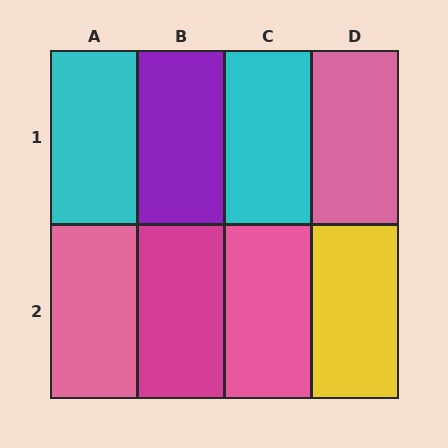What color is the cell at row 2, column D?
Yellow.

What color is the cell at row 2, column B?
Magenta.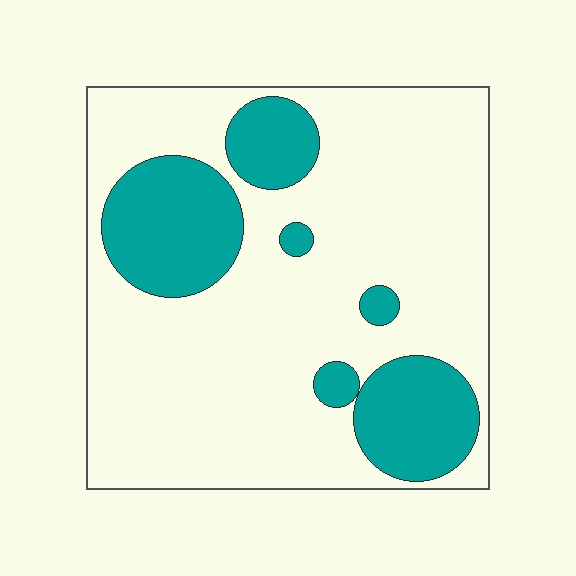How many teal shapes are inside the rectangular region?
6.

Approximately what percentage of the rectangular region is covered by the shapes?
Approximately 25%.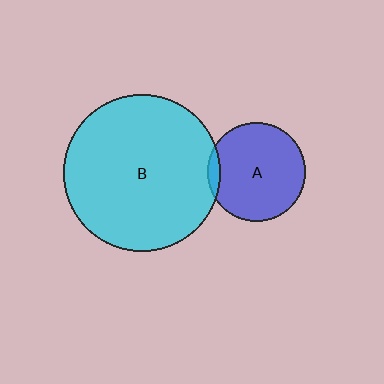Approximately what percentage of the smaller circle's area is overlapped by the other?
Approximately 5%.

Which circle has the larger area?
Circle B (cyan).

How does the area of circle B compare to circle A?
Approximately 2.6 times.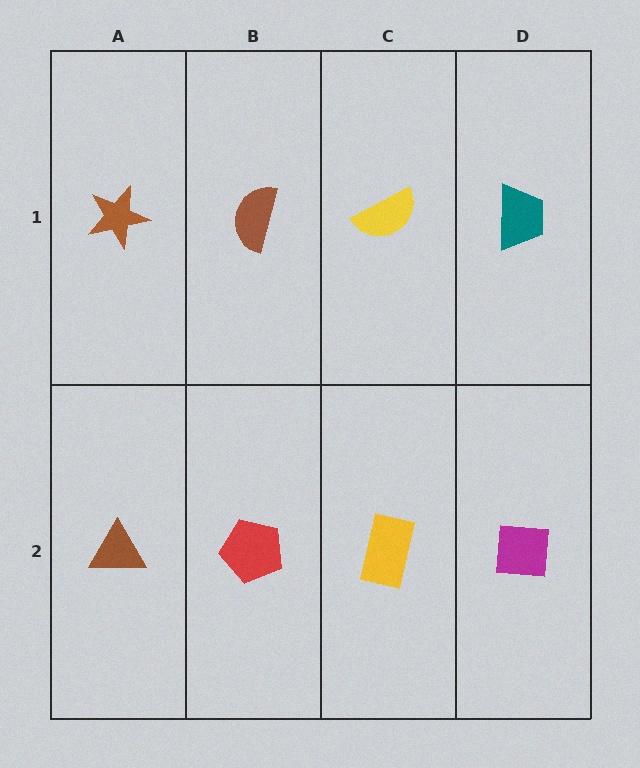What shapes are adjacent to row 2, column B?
A brown semicircle (row 1, column B), a brown triangle (row 2, column A), a yellow rectangle (row 2, column C).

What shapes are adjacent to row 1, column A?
A brown triangle (row 2, column A), a brown semicircle (row 1, column B).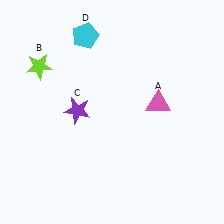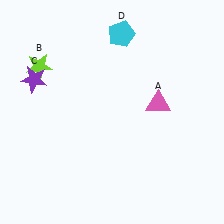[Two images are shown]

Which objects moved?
The objects that moved are: the purple star (C), the cyan pentagon (D).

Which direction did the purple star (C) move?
The purple star (C) moved left.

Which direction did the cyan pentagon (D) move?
The cyan pentagon (D) moved right.